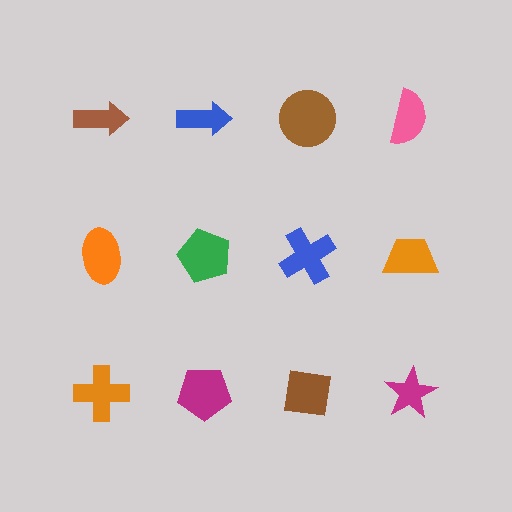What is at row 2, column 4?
An orange trapezoid.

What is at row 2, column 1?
An orange ellipse.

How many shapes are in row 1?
4 shapes.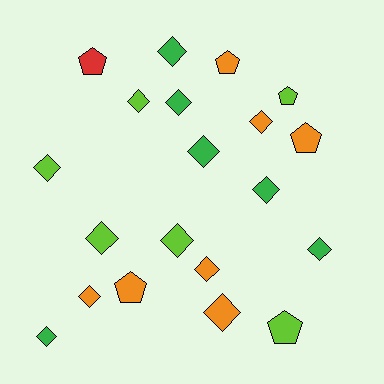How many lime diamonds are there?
There are 4 lime diamonds.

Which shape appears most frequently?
Diamond, with 14 objects.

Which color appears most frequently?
Orange, with 7 objects.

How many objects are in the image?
There are 20 objects.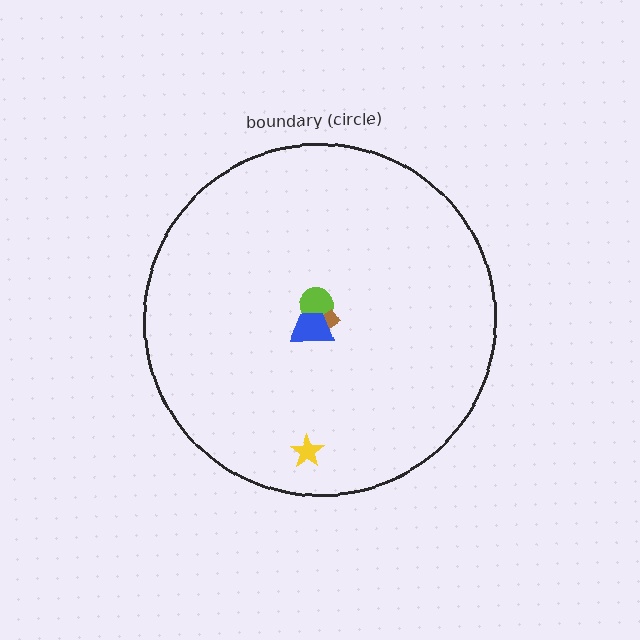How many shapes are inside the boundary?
4 inside, 0 outside.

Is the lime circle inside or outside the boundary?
Inside.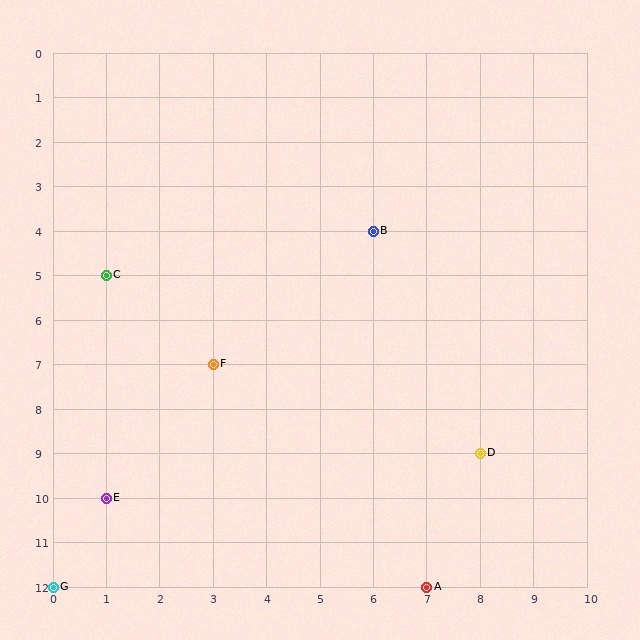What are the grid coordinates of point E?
Point E is at grid coordinates (1, 10).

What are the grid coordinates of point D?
Point D is at grid coordinates (8, 9).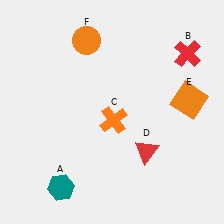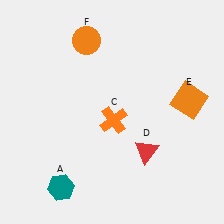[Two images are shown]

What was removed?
The red cross (B) was removed in Image 2.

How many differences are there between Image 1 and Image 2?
There is 1 difference between the two images.